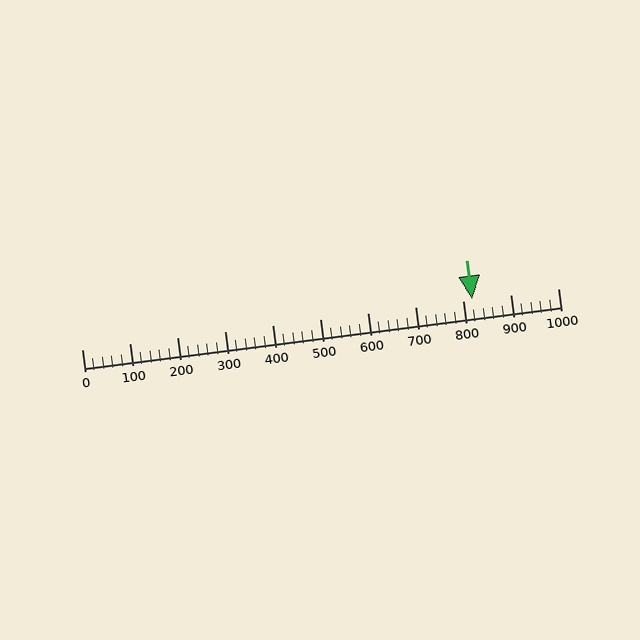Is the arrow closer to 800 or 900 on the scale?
The arrow is closer to 800.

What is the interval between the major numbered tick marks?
The major tick marks are spaced 100 units apart.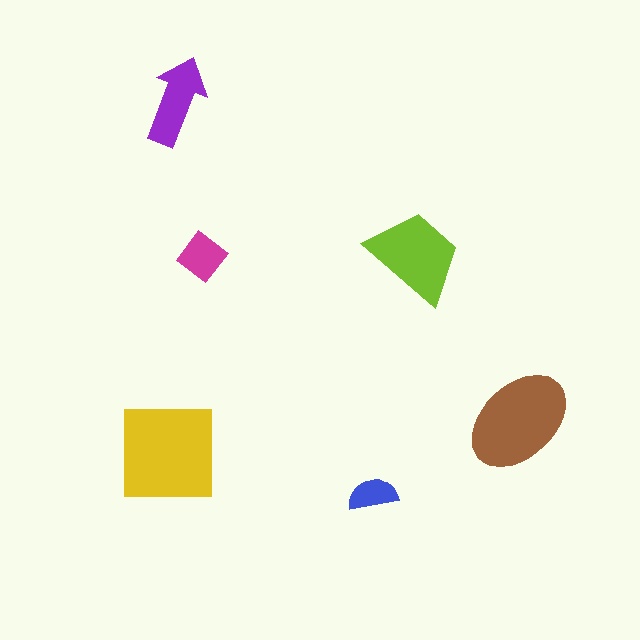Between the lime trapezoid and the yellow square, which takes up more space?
The yellow square.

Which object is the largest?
The yellow square.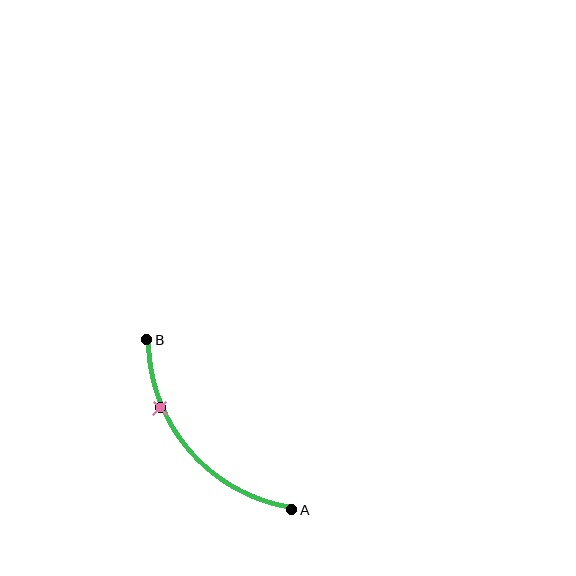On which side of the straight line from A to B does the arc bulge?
The arc bulges below and to the left of the straight line connecting A and B.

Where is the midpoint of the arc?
The arc midpoint is the point on the curve farthest from the straight line joining A and B. It sits below and to the left of that line.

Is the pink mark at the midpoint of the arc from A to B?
No. The pink mark lies on the arc but is closer to endpoint B. The arc midpoint would be at the point on the curve equidistant along the arc from both A and B.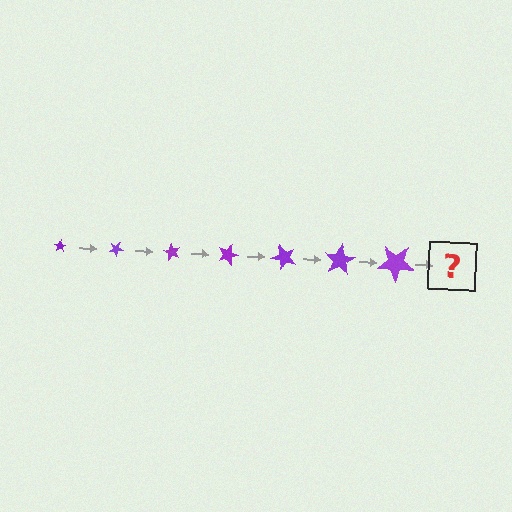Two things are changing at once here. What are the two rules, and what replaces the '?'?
The two rules are that the star grows larger each step and it rotates 30 degrees each step. The '?' should be a star, larger than the previous one and rotated 210 degrees from the start.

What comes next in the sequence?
The next element should be a star, larger than the previous one and rotated 210 degrees from the start.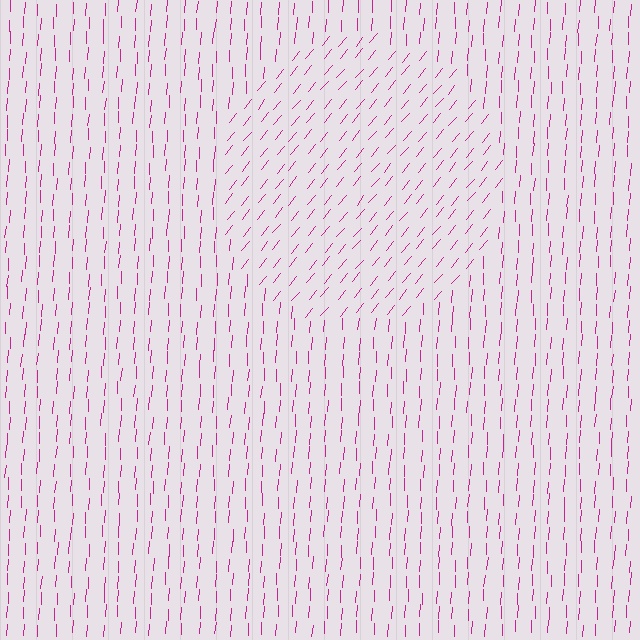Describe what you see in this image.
The image is filled with small magenta line segments. A circle region in the image has lines oriented differently from the surrounding lines, creating a visible texture boundary.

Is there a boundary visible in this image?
Yes, there is a texture boundary formed by a change in line orientation.